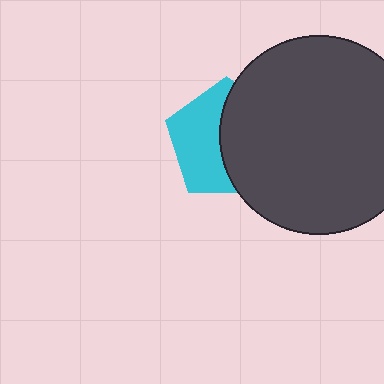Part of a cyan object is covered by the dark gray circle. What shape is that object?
It is a pentagon.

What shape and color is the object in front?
The object in front is a dark gray circle.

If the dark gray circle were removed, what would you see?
You would see the complete cyan pentagon.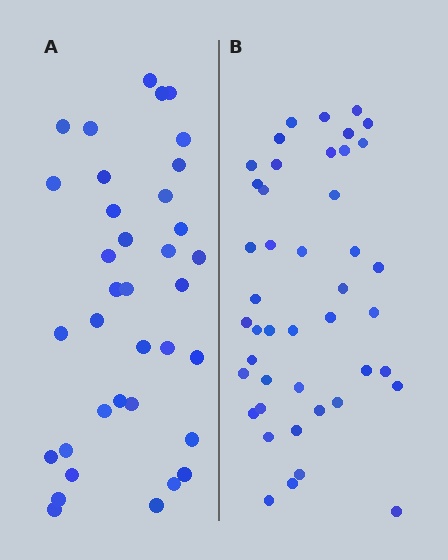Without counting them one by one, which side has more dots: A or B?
Region B (the right region) has more dots.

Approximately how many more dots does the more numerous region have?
Region B has roughly 8 or so more dots than region A.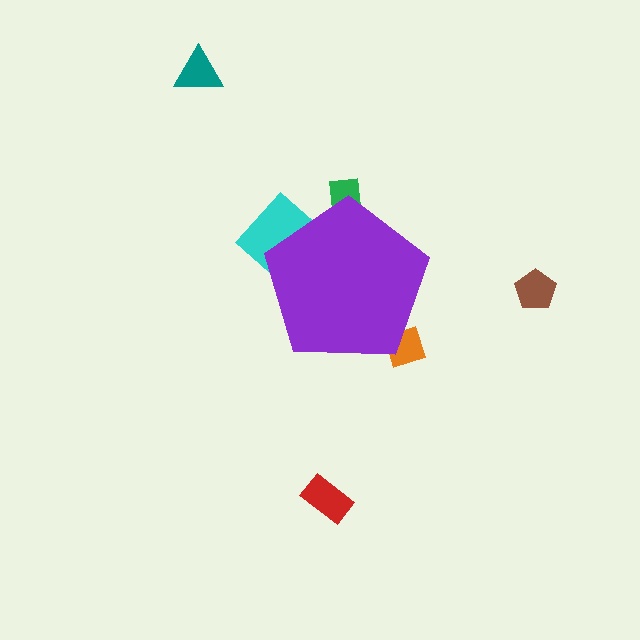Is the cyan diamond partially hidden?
Yes, the cyan diamond is partially hidden behind the purple pentagon.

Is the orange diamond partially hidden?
Yes, the orange diamond is partially hidden behind the purple pentagon.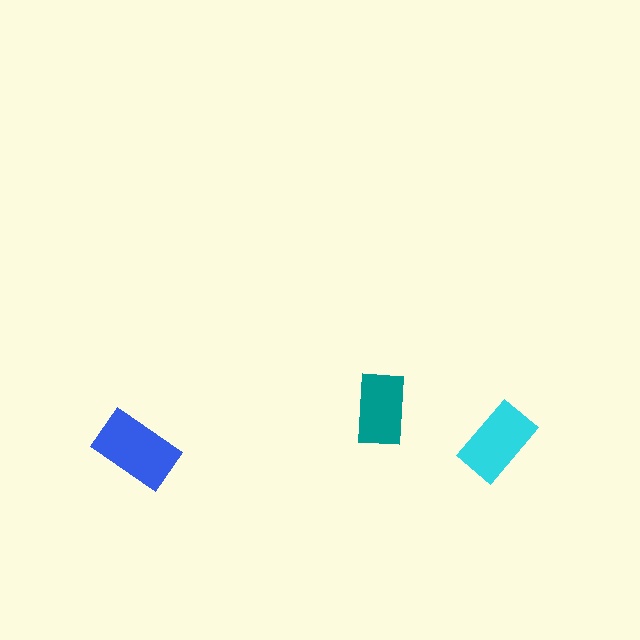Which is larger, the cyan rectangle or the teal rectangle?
The cyan one.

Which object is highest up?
The teal rectangle is topmost.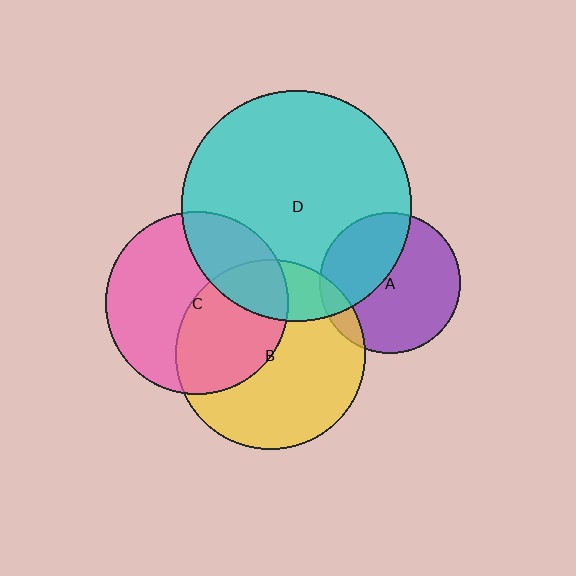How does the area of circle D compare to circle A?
Approximately 2.6 times.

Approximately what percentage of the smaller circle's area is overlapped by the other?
Approximately 20%.